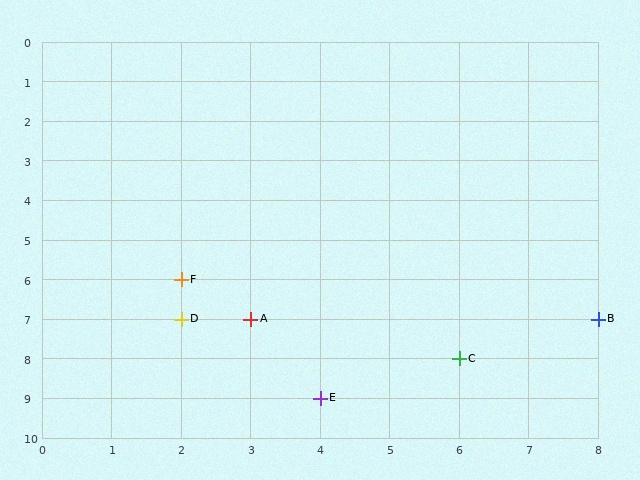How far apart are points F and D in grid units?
Points F and D are 1 row apart.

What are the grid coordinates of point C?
Point C is at grid coordinates (6, 8).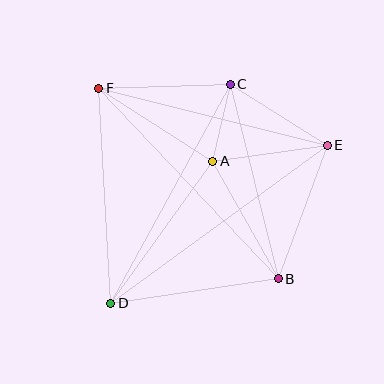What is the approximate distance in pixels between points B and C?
The distance between B and C is approximately 200 pixels.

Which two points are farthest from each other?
Points D and E are farthest from each other.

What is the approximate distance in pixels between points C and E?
The distance between C and E is approximately 115 pixels.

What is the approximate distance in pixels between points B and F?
The distance between B and F is approximately 262 pixels.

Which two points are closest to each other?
Points A and C are closest to each other.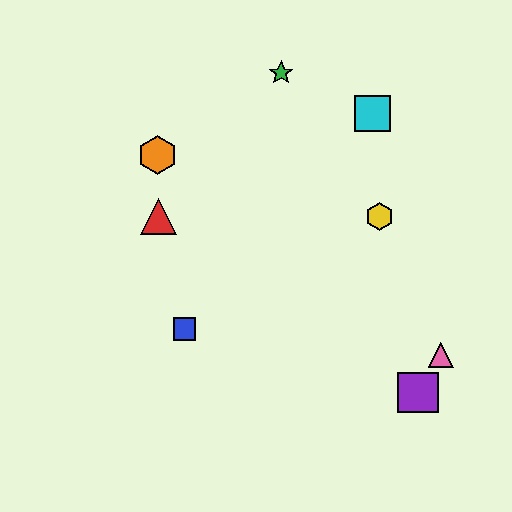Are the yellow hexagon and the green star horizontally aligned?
No, the yellow hexagon is at y≈217 and the green star is at y≈73.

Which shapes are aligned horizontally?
The red triangle, the yellow hexagon are aligned horizontally.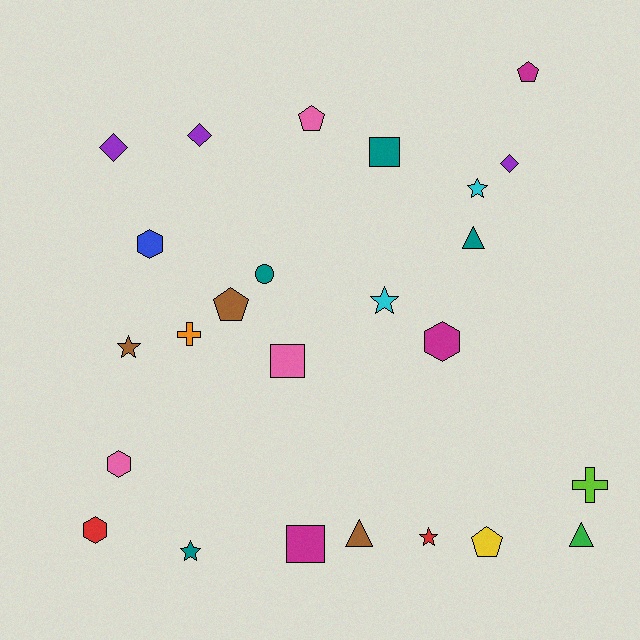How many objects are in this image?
There are 25 objects.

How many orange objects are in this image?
There is 1 orange object.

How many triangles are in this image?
There are 3 triangles.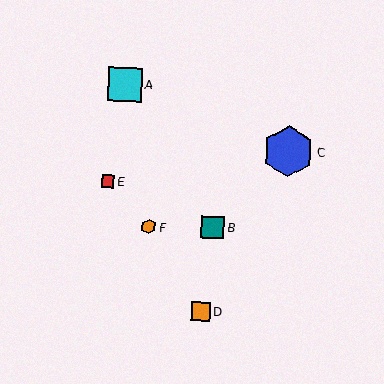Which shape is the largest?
The blue hexagon (labeled C) is the largest.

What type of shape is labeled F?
Shape F is an orange hexagon.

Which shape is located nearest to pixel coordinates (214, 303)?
The orange square (labeled D) at (201, 312) is nearest to that location.